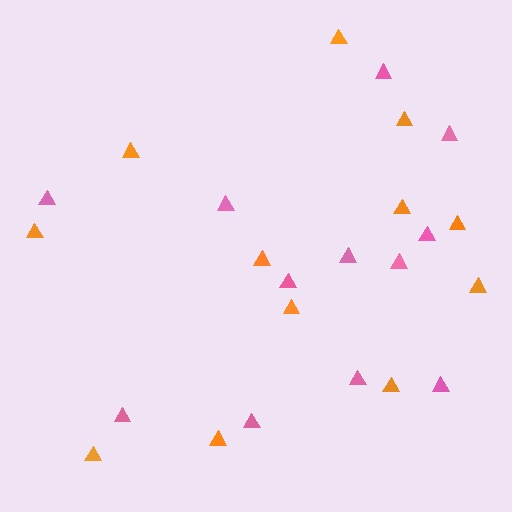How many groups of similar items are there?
There are 2 groups: one group of pink triangles (12) and one group of orange triangles (12).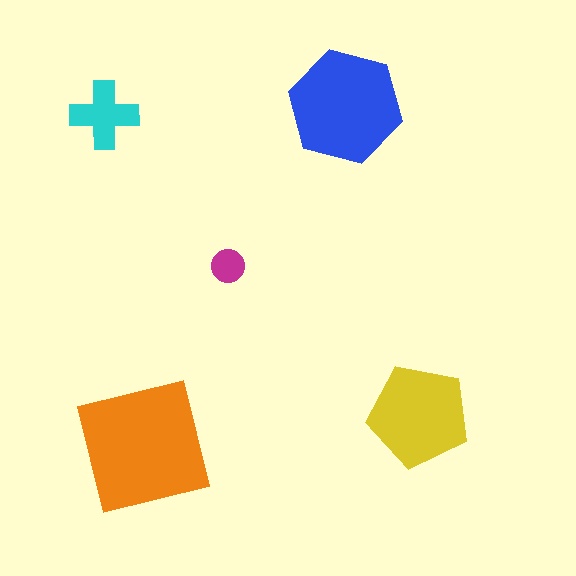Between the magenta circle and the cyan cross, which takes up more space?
The cyan cross.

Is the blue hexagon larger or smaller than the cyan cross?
Larger.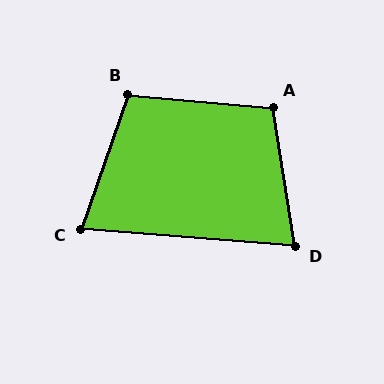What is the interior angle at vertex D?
Approximately 76 degrees (acute).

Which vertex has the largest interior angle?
A, at approximately 104 degrees.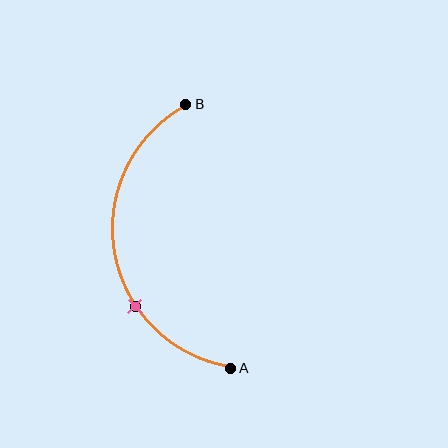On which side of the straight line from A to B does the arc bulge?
The arc bulges to the left of the straight line connecting A and B.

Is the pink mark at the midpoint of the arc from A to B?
No. The pink mark lies on the arc but is closer to endpoint A. The arc midpoint would be at the point on the curve equidistant along the arc from both A and B.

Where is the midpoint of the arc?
The arc midpoint is the point on the curve farthest from the straight line joining A and B. It sits to the left of that line.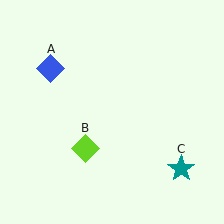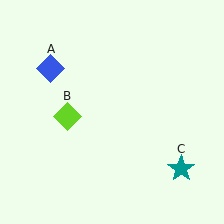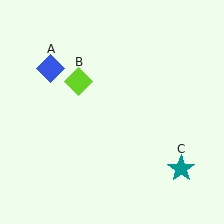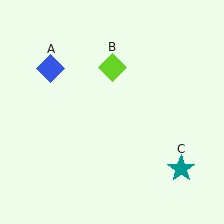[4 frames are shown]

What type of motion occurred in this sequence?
The lime diamond (object B) rotated clockwise around the center of the scene.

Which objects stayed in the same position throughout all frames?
Blue diamond (object A) and teal star (object C) remained stationary.